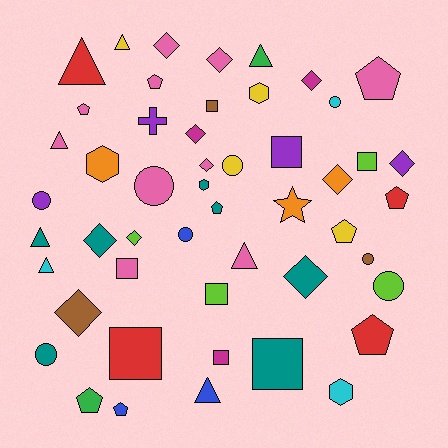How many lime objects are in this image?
There are 4 lime objects.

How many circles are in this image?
There are 8 circles.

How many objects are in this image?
There are 50 objects.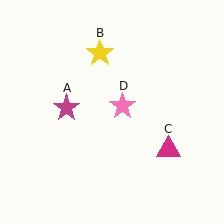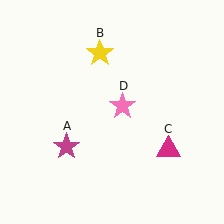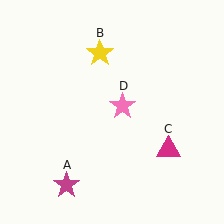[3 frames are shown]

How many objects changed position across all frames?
1 object changed position: magenta star (object A).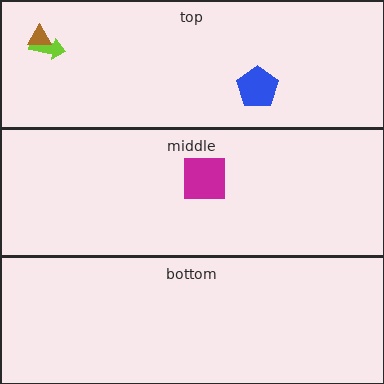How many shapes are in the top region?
3.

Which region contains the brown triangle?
The top region.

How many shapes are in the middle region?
1.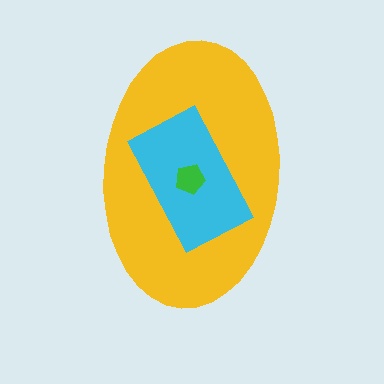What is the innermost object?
The green pentagon.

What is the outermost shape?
The yellow ellipse.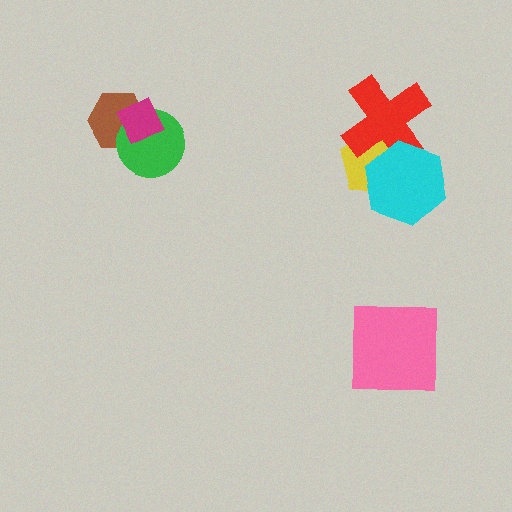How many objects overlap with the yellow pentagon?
2 objects overlap with the yellow pentagon.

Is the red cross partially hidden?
Yes, it is partially covered by another shape.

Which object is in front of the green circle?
The magenta diamond is in front of the green circle.